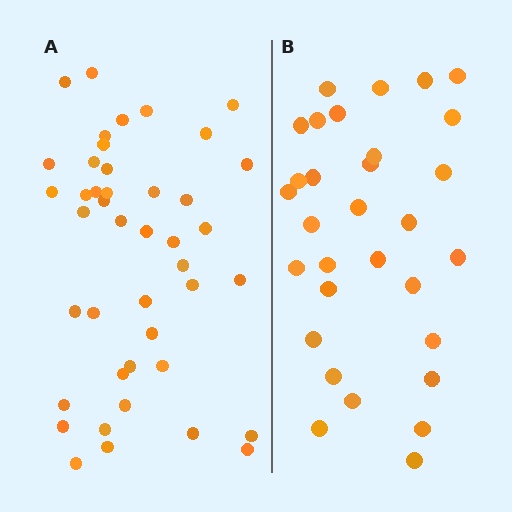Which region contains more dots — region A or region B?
Region A (the left region) has more dots.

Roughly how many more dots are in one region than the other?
Region A has roughly 12 or so more dots than region B.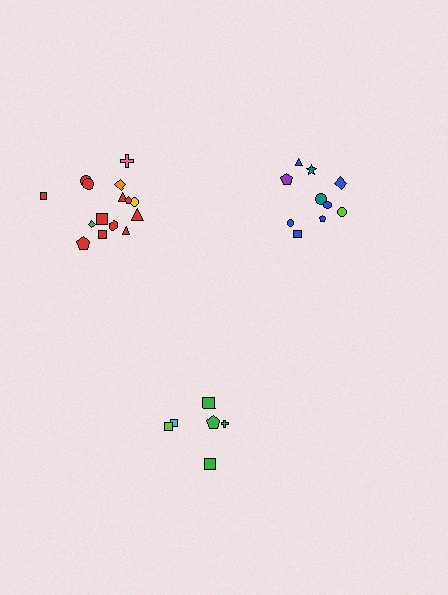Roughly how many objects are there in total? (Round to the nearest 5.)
Roughly 30 objects in total.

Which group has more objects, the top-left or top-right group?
The top-left group.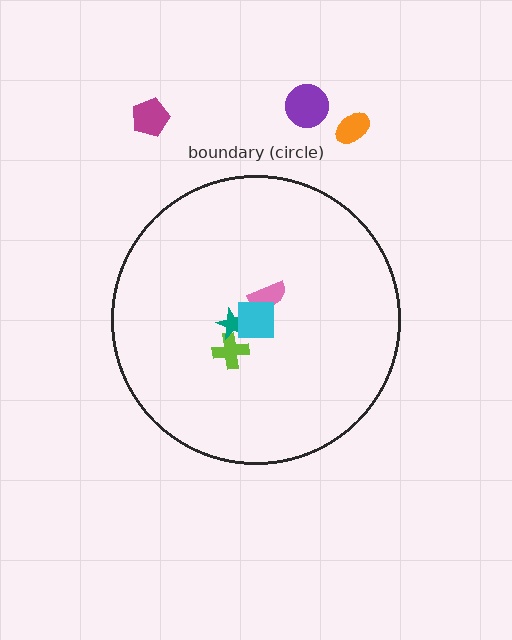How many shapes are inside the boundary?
4 inside, 3 outside.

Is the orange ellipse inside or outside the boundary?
Outside.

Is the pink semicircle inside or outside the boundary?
Inside.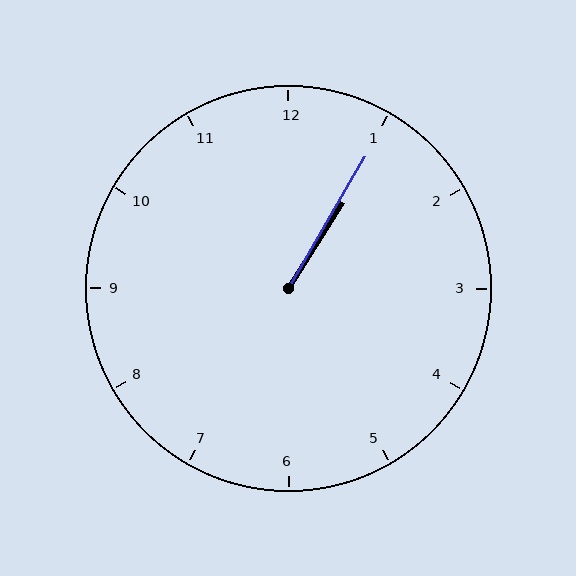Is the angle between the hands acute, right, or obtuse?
It is acute.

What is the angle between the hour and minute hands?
Approximately 2 degrees.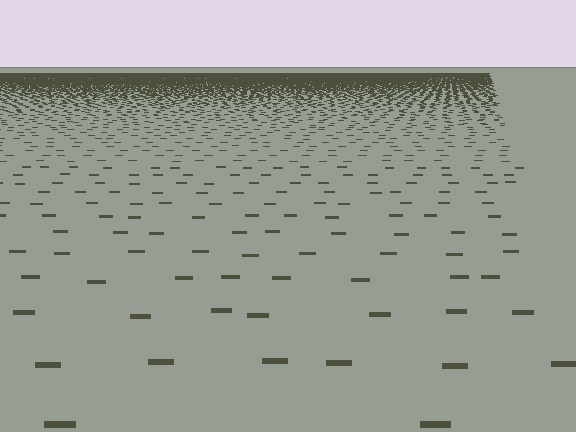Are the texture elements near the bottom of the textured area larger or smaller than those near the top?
Larger. Near the bottom, elements are closer to the viewer and appear at a bigger on-screen size.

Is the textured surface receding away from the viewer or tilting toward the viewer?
The surface is receding away from the viewer. Texture elements get smaller and denser toward the top.